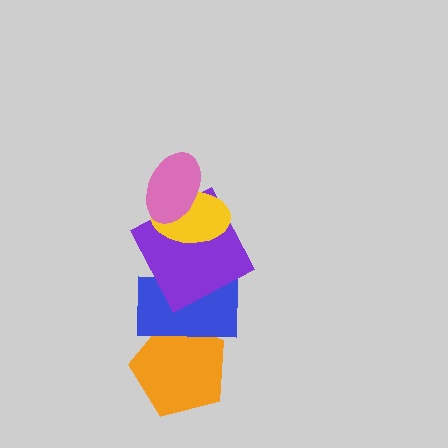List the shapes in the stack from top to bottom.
From top to bottom: the pink ellipse, the yellow ellipse, the purple square, the blue rectangle, the orange pentagon.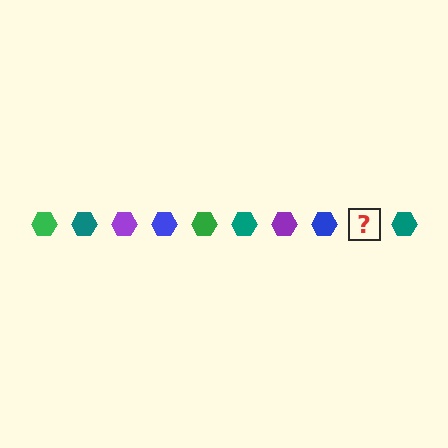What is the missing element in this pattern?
The missing element is a green hexagon.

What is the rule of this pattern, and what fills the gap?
The rule is that the pattern cycles through green, teal, purple, blue hexagons. The gap should be filled with a green hexagon.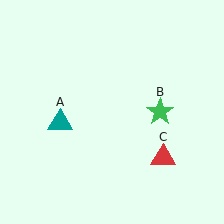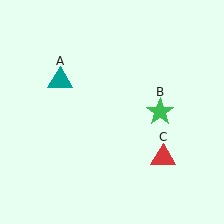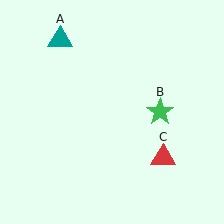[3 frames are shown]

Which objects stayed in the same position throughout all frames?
Green star (object B) and red triangle (object C) remained stationary.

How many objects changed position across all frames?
1 object changed position: teal triangle (object A).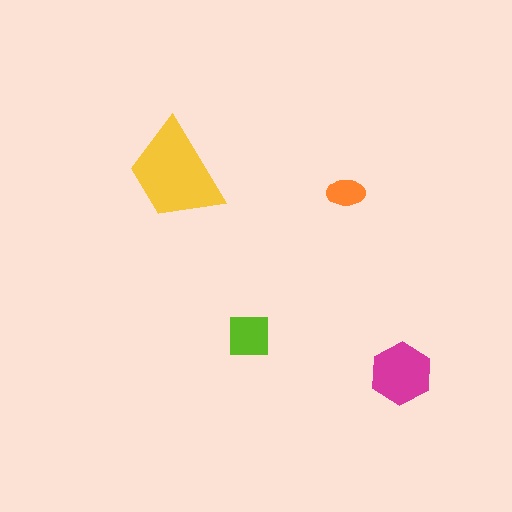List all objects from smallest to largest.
The orange ellipse, the lime square, the magenta hexagon, the yellow trapezoid.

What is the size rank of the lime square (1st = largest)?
3rd.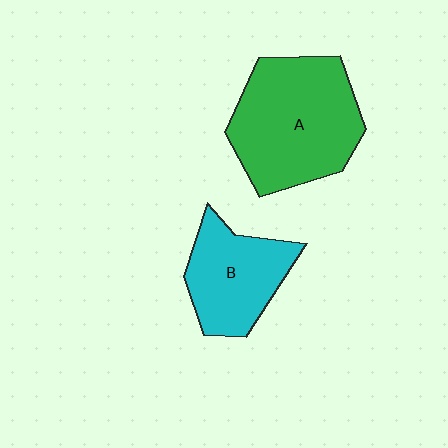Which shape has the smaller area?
Shape B (cyan).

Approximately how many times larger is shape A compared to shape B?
Approximately 1.6 times.